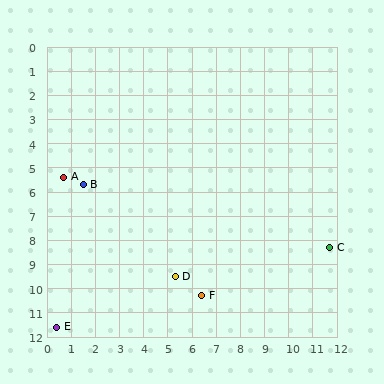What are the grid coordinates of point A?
Point A is at approximately (0.7, 5.4).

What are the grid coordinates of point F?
Point F is at approximately (6.4, 10.3).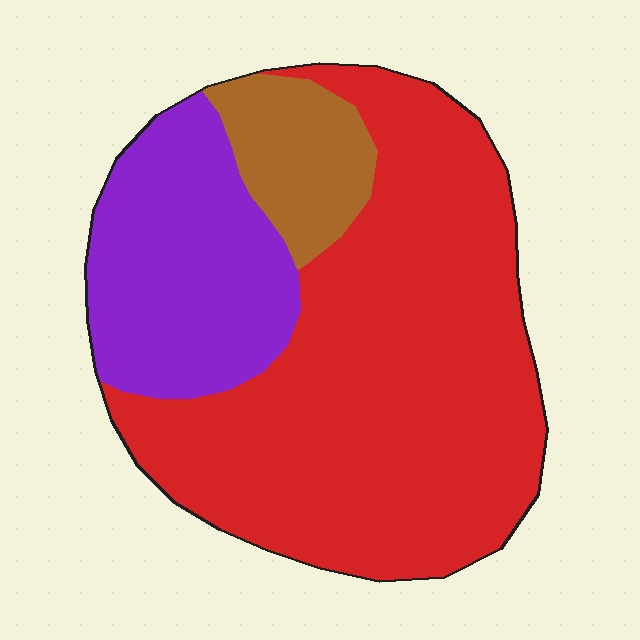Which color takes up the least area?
Brown, at roughly 10%.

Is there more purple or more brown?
Purple.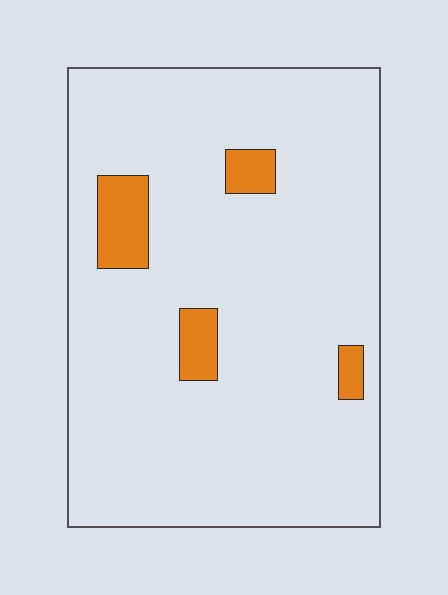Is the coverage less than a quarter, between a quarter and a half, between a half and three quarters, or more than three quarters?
Less than a quarter.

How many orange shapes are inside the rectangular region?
4.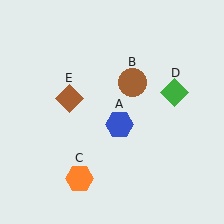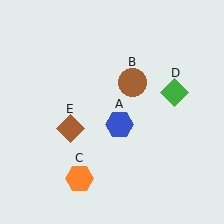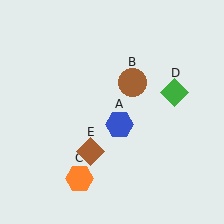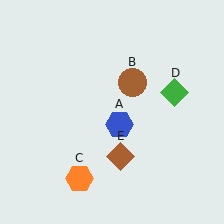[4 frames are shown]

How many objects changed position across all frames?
1 object changed position: brown diamond (object E).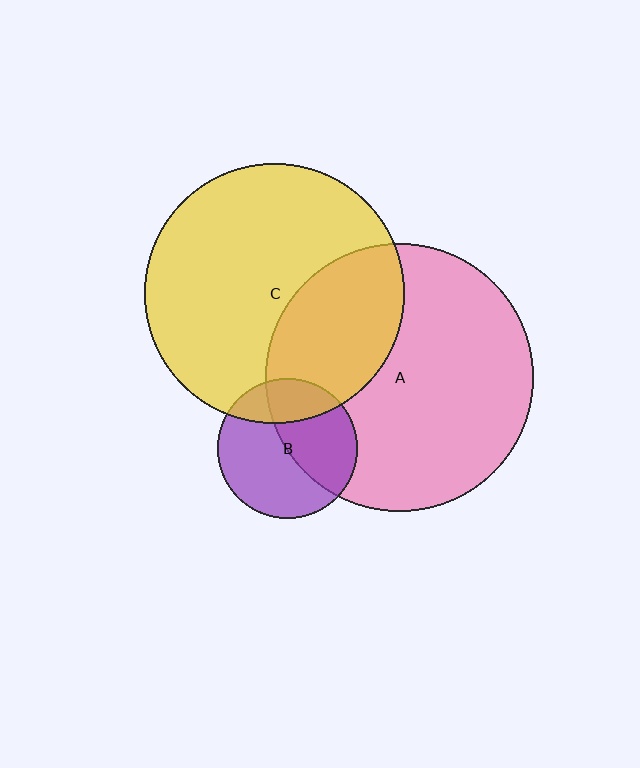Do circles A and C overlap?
Yes.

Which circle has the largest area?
Circle A (pink).